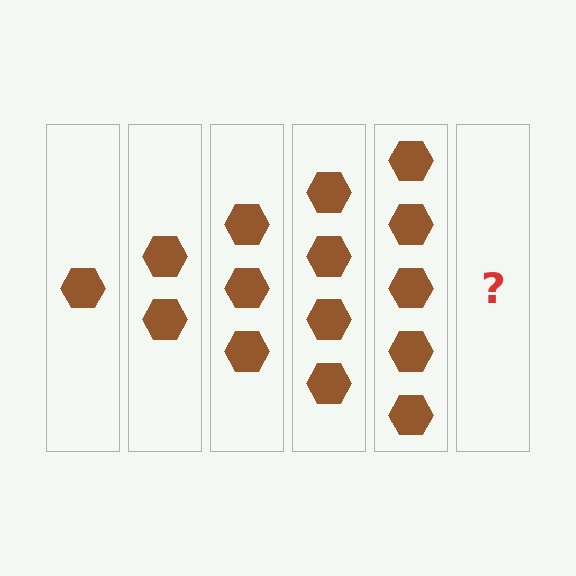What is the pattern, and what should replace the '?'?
The pattern is that each step adds one more hexagon. The '?' should be 6 hexagons.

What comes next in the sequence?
The next element should be 6 hexagons.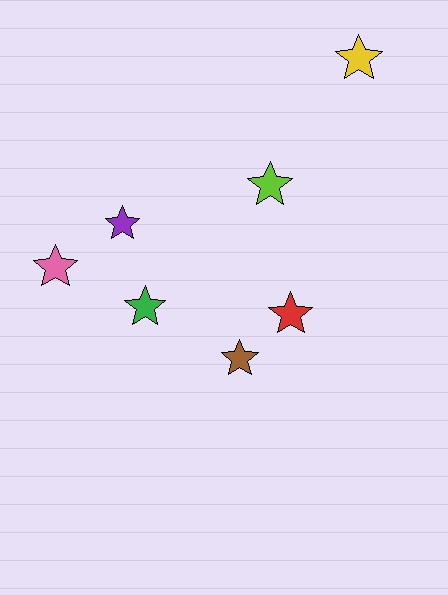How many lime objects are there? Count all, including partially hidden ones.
There is 1 lime object.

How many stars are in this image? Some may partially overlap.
There are 7 stars.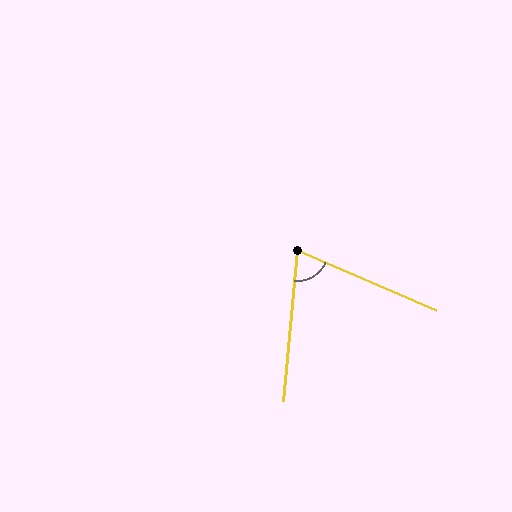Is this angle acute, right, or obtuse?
It is acute.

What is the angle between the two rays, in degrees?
Approximately 72 degrees.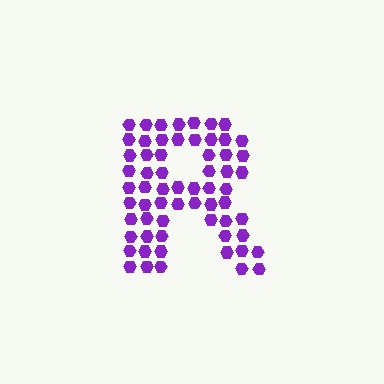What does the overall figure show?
The overall figure shows the letter R.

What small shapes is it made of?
It is made of small hexagons.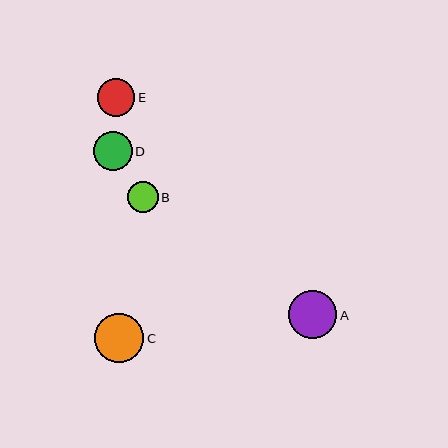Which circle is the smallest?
Circle B is the smallest with a size of approximately 31 pixels.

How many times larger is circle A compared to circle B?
Circle A is approximately 1.6 times the size of circle B.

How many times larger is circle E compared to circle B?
Circle E is approximately 1.2 times the size of circle B.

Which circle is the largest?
Circle C is the largest with a size of approximately 49 pixels.